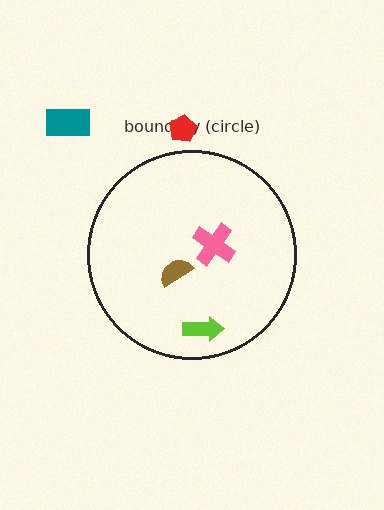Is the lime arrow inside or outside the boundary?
Inside.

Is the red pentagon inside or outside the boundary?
Outside.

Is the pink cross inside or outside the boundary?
Inside.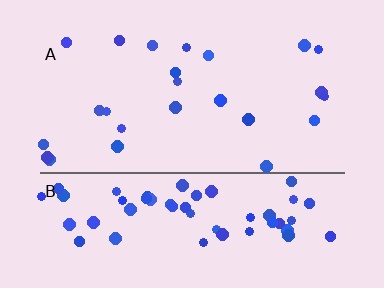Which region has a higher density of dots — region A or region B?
B (the bottom).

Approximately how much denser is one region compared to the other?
Approximately 2.7× — region B over region A.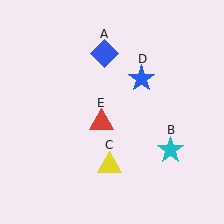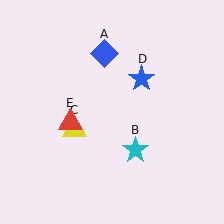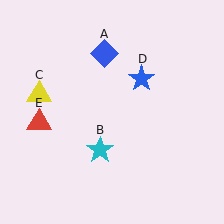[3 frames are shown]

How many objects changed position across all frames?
3 objects changed position: cyan star (object B), yellow triangle (object C), red triangle (object E).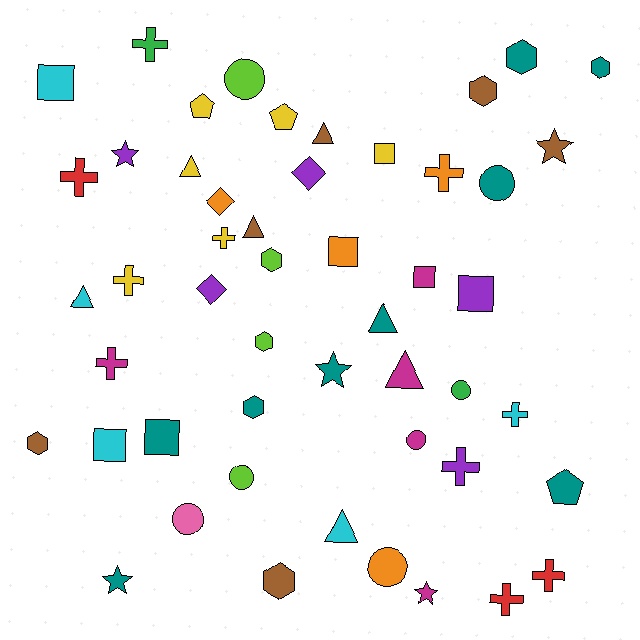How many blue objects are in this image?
There are no blue objects.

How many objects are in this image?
There are 50 objects.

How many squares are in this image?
There are 7 squares.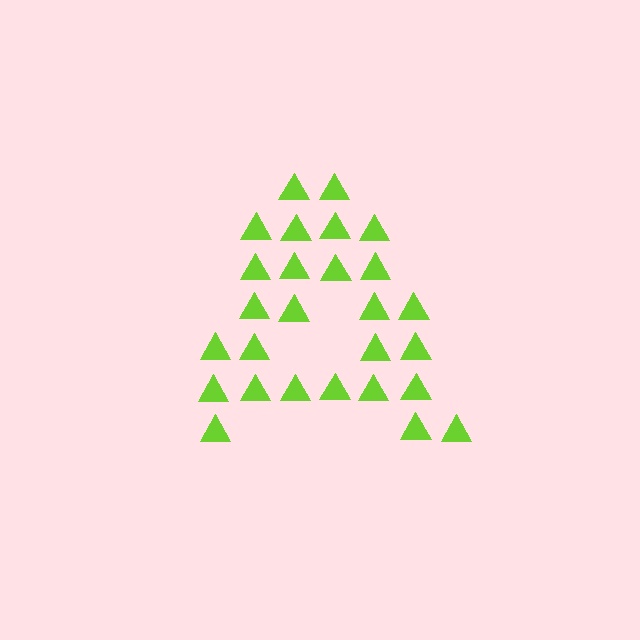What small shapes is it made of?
It is made of small triangles.